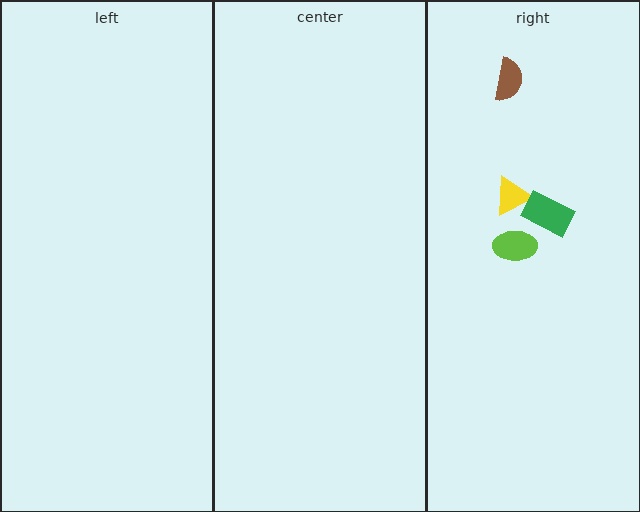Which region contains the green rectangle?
The right region.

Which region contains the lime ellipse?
The right region.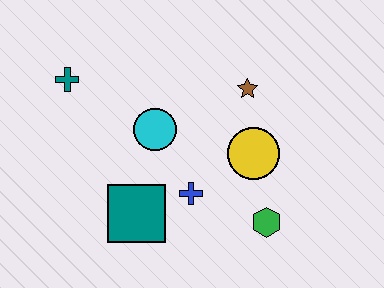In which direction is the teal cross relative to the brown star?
The teal cross is to the left of the brown star.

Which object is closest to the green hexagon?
The yellow circle is closest to the green hexagon.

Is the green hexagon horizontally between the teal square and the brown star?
No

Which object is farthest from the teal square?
The brown star is farthest from the teal square.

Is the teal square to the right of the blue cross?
No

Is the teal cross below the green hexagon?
No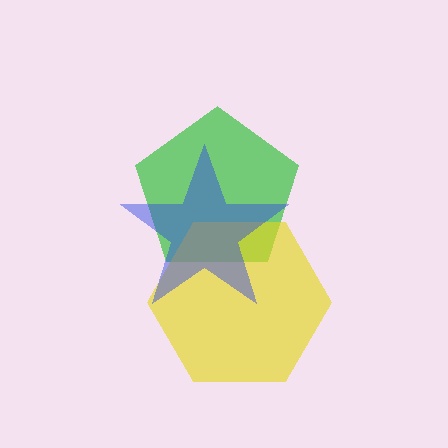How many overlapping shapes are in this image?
There are 3 overlapping shapes in the image.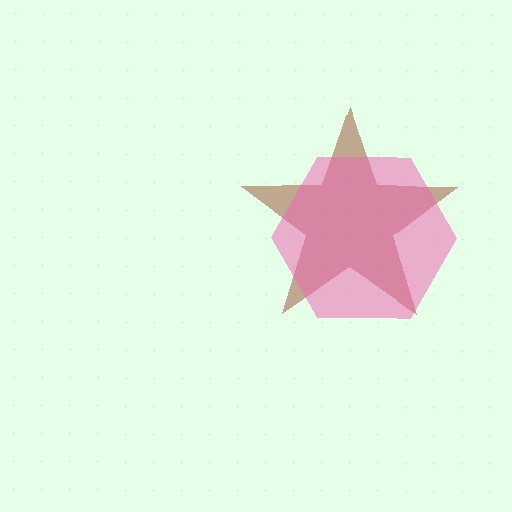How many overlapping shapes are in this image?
There are 2 overlapping shapes in the image.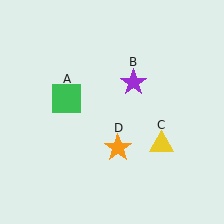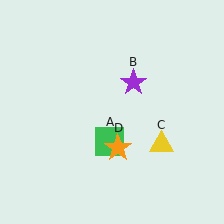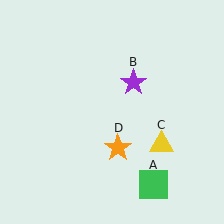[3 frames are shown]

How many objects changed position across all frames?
1 object changed position: green square (object A).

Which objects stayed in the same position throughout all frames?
Purple star (object B) and yellow triangle (object C) and orange star (object D) remained stationary.